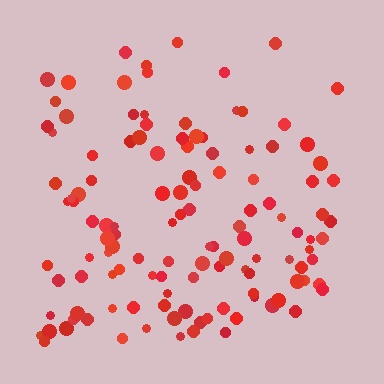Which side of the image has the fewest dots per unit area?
The top.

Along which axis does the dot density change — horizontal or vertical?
Vertical.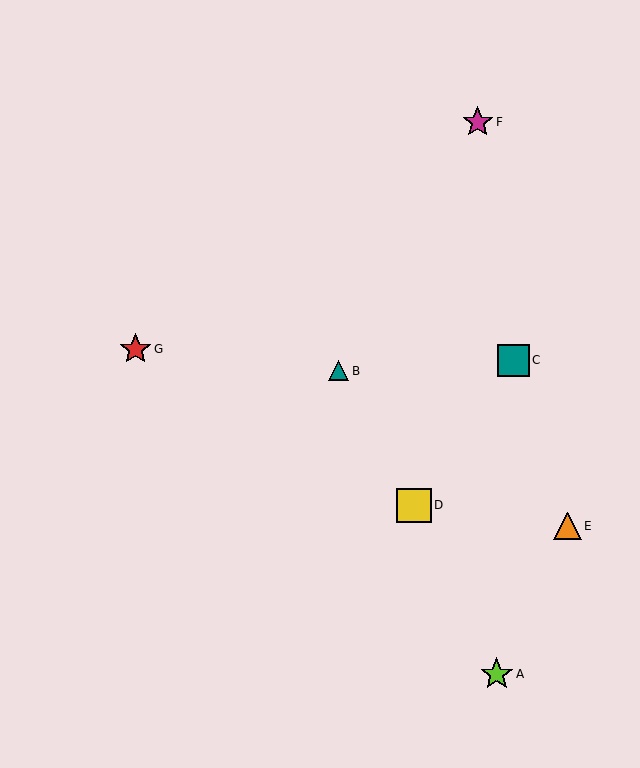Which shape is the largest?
The yellow square (labeled D) is the largest.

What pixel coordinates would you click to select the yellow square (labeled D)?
Click at (414, 505) to select the yellow square D.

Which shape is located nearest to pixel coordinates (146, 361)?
The red star (labeled G) at (135, 349) is nearest to that location.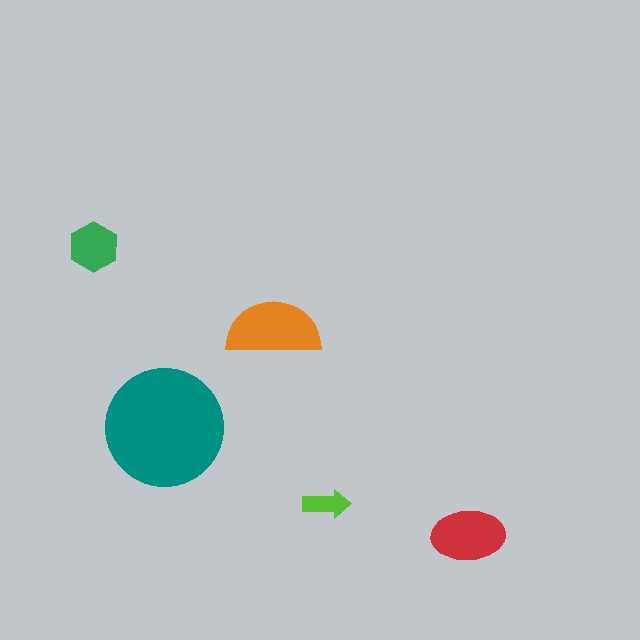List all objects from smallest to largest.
The lime arrow, the green hexagon, the red ellipse, the orange semicircle, the teal circle.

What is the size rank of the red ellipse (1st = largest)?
3rd.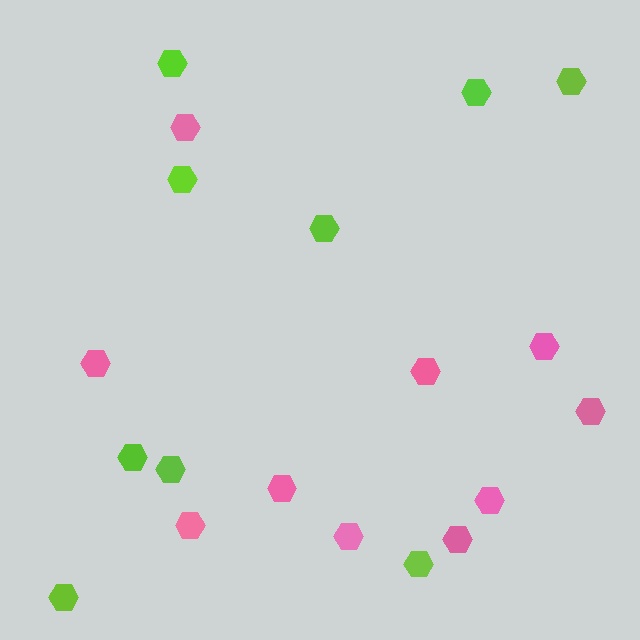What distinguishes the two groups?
There are 2 groups: one group of lime hexagons (9) and one group of pink hexagons (10).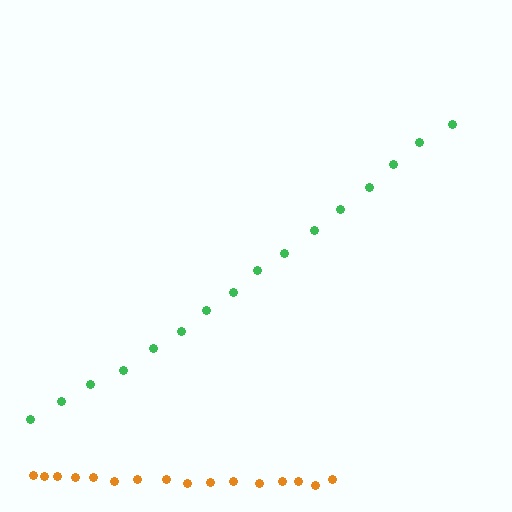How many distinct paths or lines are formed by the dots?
There are 2 distinct paths.